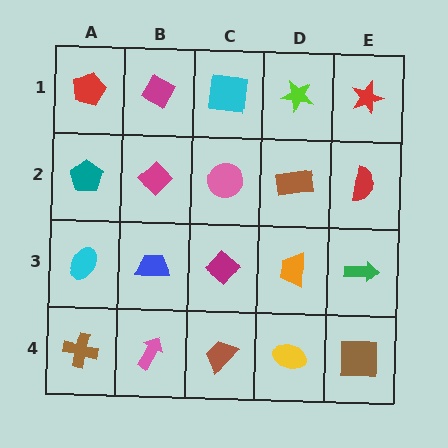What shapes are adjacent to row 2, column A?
A red pentagon (row 1, column A), a cyan ellipse (row 3, column A), a magenta diamond (row 2, column B).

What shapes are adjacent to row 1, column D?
A brown rectangle (row 2, column D), a cyan square (row 1, column C), a red star (row 1, column E).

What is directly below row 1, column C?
A pink circle.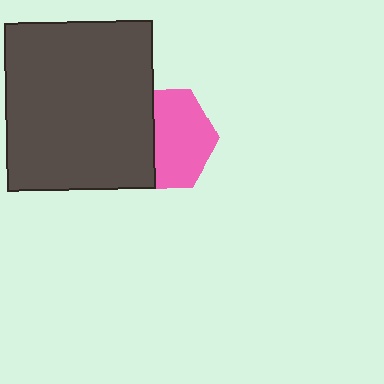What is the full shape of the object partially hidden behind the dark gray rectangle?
The partially hidden object is a pink hexagon.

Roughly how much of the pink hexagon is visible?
About half of it is visible (roughly 60%).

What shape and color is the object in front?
The object in front is a dark gray rectangle.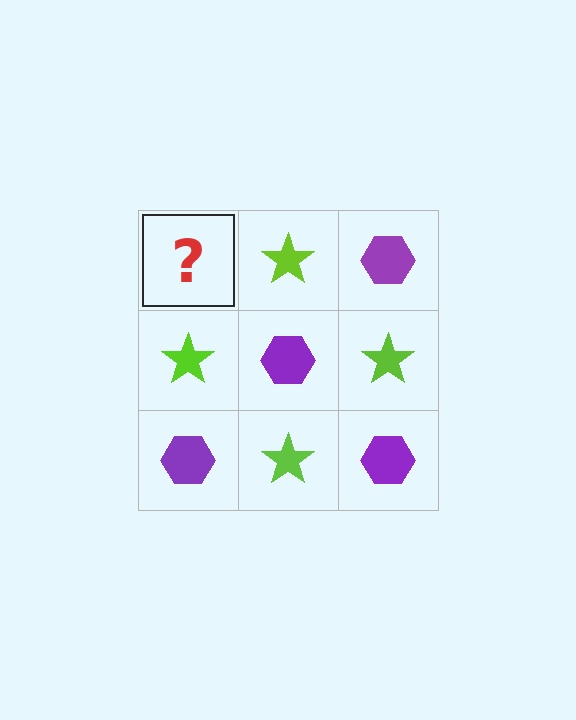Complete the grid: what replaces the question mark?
The question mark should be replaced with a purple hexagon.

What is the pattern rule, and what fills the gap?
The rule is that it alternates purple hexagon and lime star in a checkerboard pattern. The gap should be filled with a purple hexagon.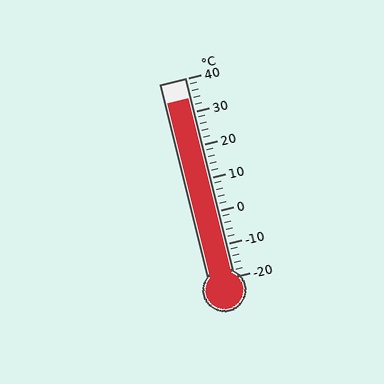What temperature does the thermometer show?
The thermometer shows approximately 34°C.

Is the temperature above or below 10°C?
The temperature is above 10°C.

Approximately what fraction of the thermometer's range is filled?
The thermometer is filled to approximately 90% of its range.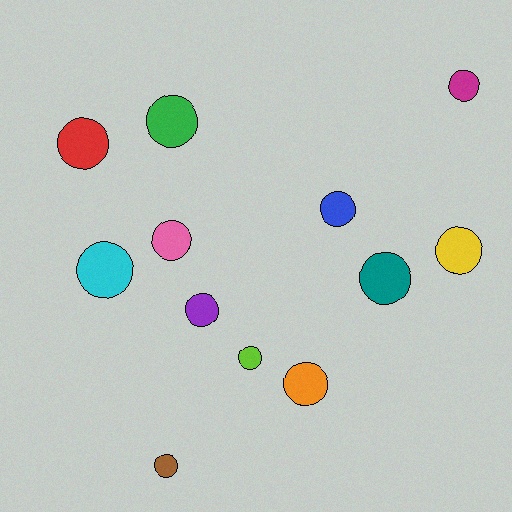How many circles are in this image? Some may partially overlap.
There are 12 circles.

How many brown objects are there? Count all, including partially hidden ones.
There is 1 brown object.